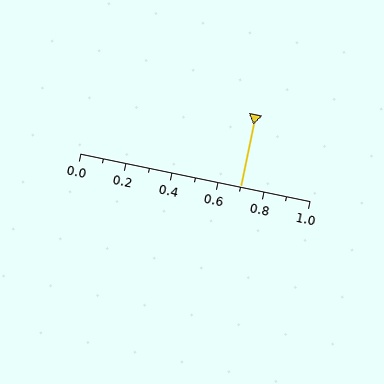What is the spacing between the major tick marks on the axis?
The major ticks are spaced 0.2 apart.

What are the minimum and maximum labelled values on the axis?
The axis runs from 0.0 to 1.0.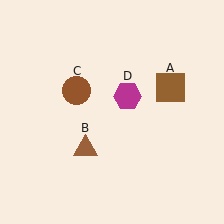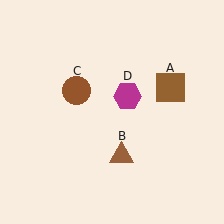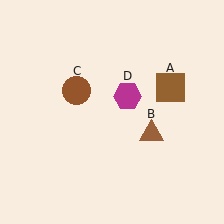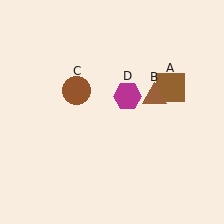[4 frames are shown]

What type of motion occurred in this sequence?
The brown triangle (object B) rotated counterclockwise around the center of the scene.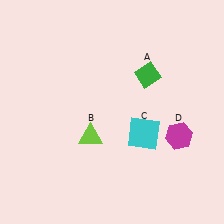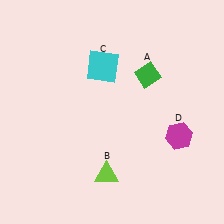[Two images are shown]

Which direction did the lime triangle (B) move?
The lime triangle (B) moved down.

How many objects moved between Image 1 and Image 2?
2 objects moved between the two images.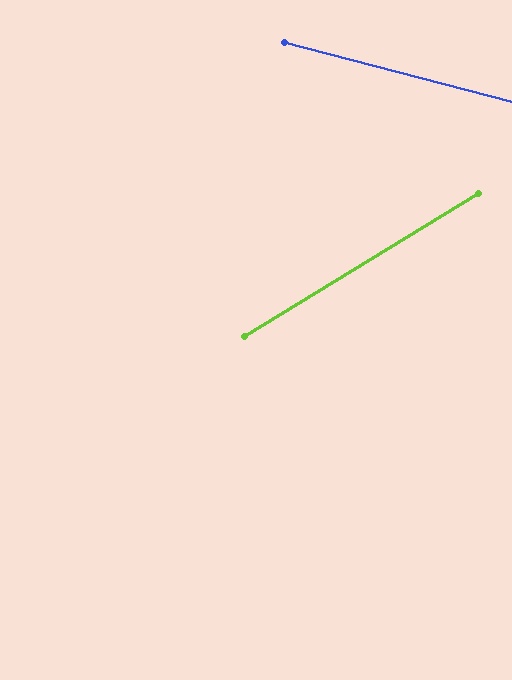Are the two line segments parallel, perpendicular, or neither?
Neither parallel nor perpendicular — they differ by about 46°.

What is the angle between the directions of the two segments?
Approximately 46 degrees.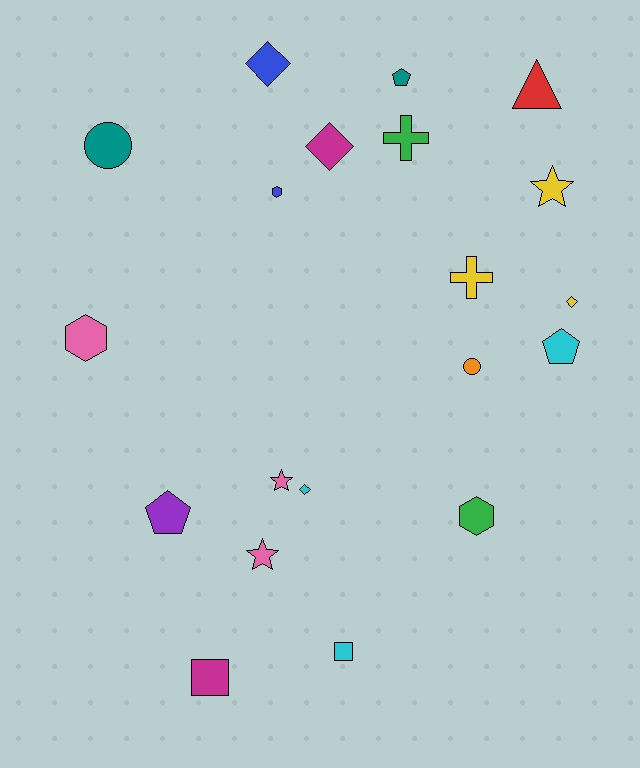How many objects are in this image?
There are 20 objects.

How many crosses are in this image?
There are 2 crosses.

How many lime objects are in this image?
There are no lime objects.